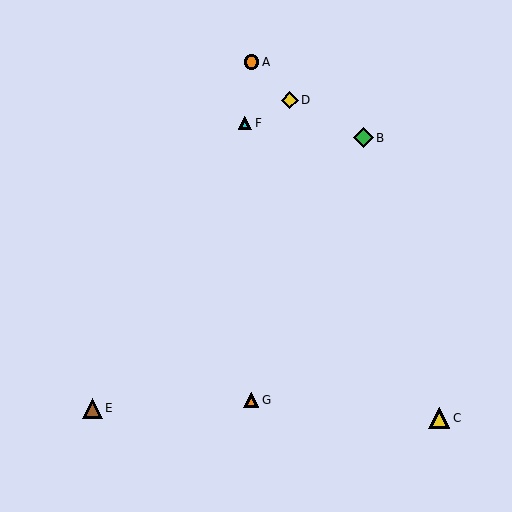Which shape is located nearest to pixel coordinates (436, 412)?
The yellow triangle (labeled C) at (439, 418) is nearest to that location.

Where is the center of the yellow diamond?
The center of the yellow diamond is at (290, 100).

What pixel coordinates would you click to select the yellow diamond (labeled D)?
Click at (290, 100) to select the yellow diamond D.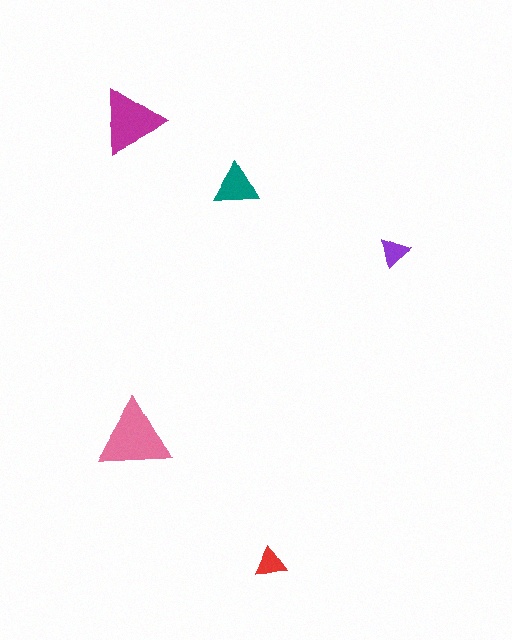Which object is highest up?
The magenta triangle is topmost.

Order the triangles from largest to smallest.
the pink one, the magenta one, the teal one, the red one, the purple one.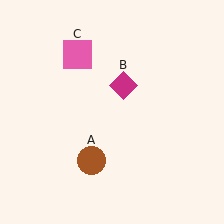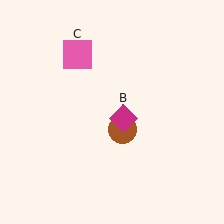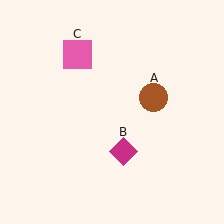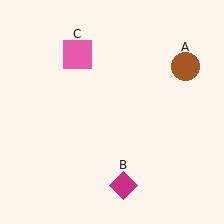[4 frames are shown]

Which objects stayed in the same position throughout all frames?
Pink square (object C) remained stationary.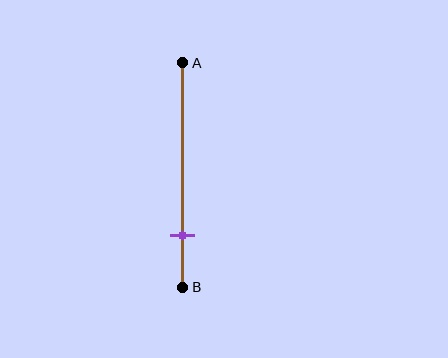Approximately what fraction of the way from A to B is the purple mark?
The purple mark is approximately 75% of the way from A to B.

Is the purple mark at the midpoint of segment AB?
No, the mark is at about 75% from A, not at the 50% midpoint.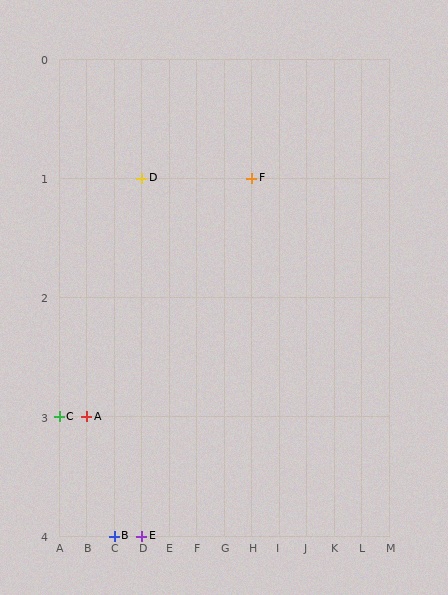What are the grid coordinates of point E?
Point E is at grid coordinates (D, 4).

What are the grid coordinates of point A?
Point A is at grid coordinates (B, 3).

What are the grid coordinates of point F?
Point F is at grid coordinates (H, 1).